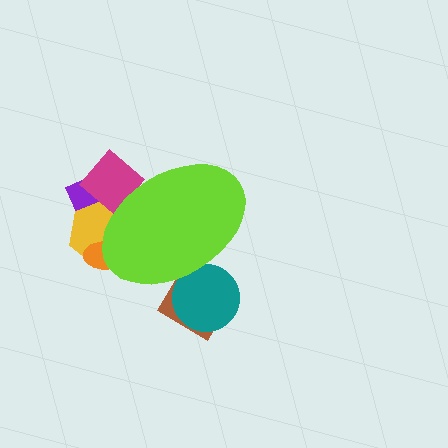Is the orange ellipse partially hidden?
Yes, the orange ellipse is partially hidden behind the lime ellipse.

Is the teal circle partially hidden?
Yes, the teal circle is partially hidden behind the lime ellipse.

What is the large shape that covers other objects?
A lime ellipse.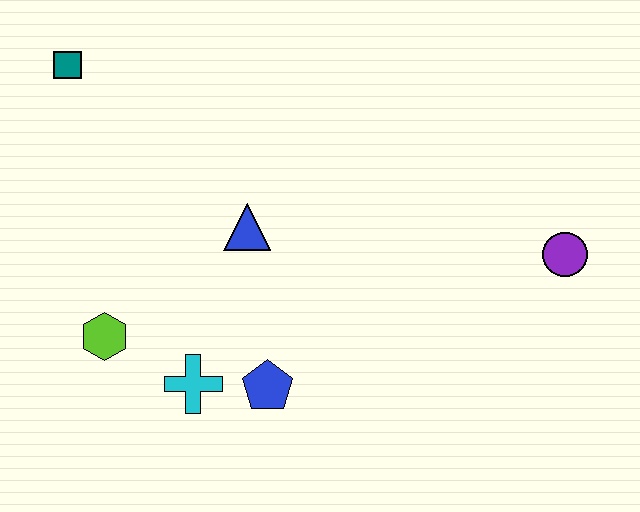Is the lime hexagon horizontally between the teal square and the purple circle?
Yes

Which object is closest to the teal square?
The blue triangle is closest to the teal square.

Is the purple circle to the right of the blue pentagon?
Yes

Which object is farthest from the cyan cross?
The purple circle is farthest from the cyan cross.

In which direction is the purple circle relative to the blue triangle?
The purple circle is to the right of the blue triangle.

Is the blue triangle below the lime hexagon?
No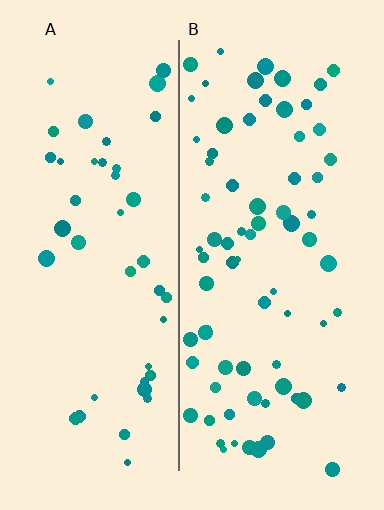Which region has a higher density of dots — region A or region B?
B (the right).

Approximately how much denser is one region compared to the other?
Approximately 1.8× — region B over region A.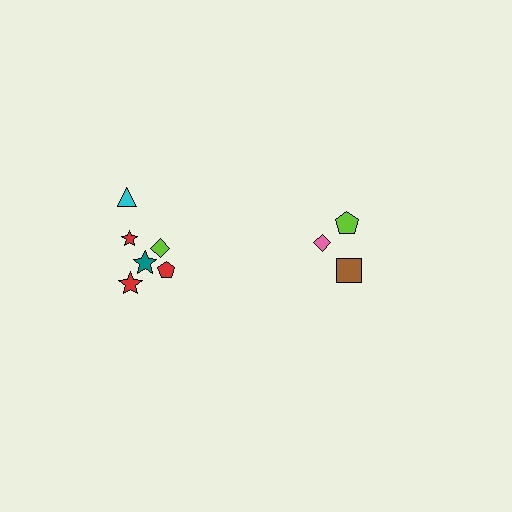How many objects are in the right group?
There are 3 objects.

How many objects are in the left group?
There are 6 objects.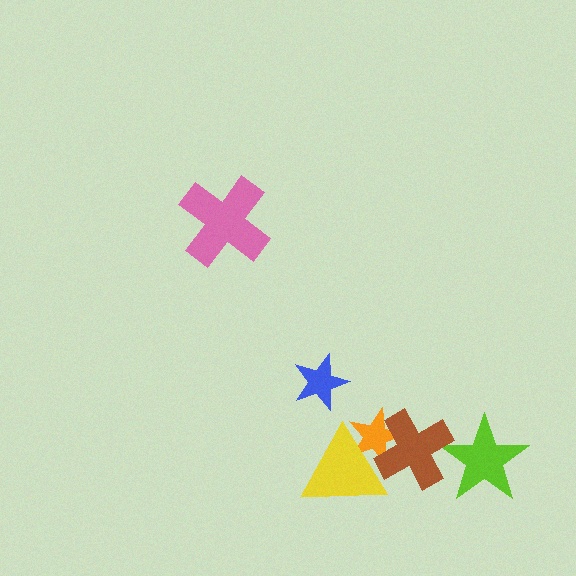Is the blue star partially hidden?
No, no other shape covers it.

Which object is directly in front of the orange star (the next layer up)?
The yellow triangle is directly in front of the orange star.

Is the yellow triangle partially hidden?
Yes, it is partially covered by another shape.